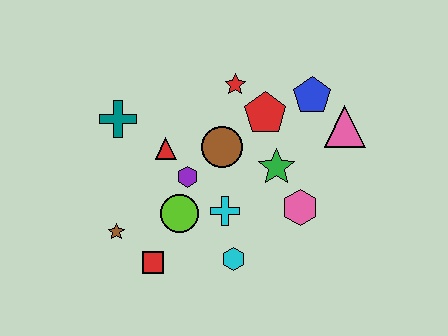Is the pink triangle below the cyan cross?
No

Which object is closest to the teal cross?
The red triangle is closest to the teal cross.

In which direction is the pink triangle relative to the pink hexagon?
The pink triangle is above the pink hexagon.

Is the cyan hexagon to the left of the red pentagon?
Yes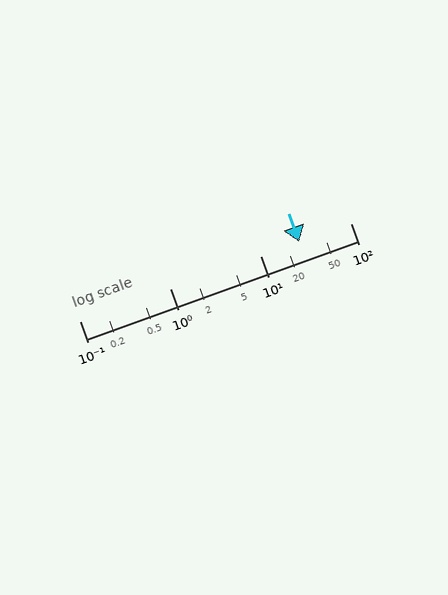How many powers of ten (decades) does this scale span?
The scale spans 3 decades, from 0.1 to 100.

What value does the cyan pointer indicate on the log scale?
The pointer indicates approximately 27.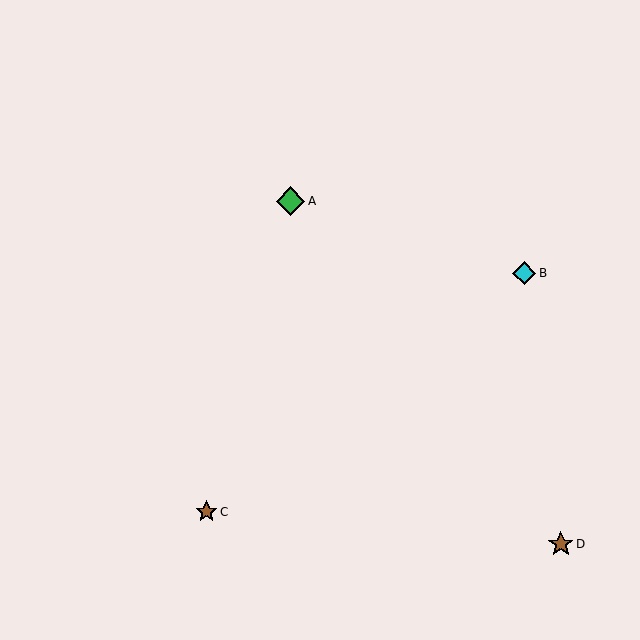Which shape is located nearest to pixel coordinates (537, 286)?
The cyan diamond (labeled B) at (524, 273) is nearest to that location.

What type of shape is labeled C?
Shape C is a brown star.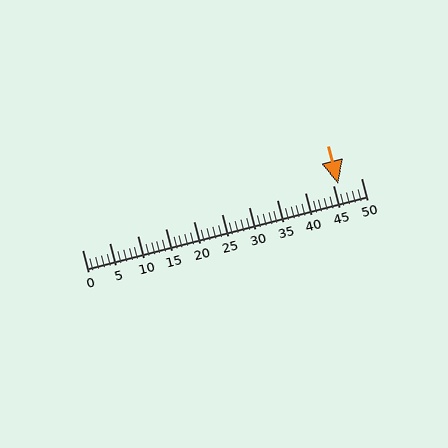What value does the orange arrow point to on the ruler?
The orange arrow points to approximately 46.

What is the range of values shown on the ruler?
The ruler shows values from 0 to 50.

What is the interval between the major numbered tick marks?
The major tick marks are spaced 5 units apart.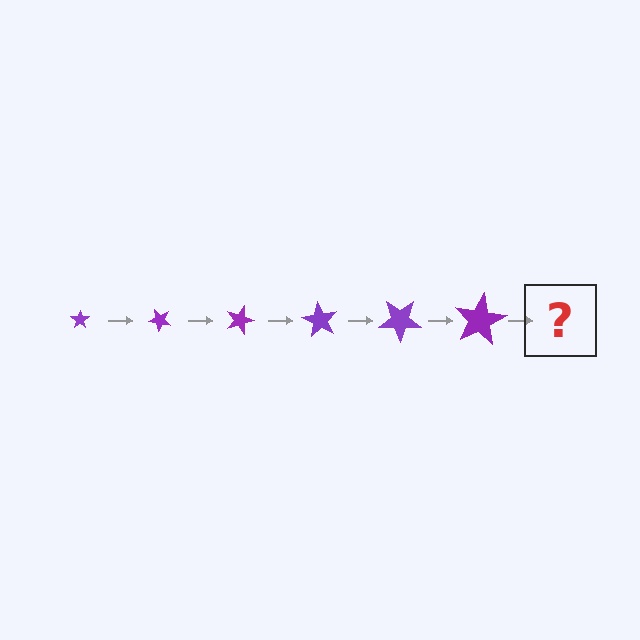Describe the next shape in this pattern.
It should be a star, larger than the previous one and rotated 270 degrees from the start.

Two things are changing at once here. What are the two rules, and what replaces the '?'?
The two rules are that the star grows larger each step and it rotates 45 degrees each step. The '?' should be a star, larger than the previous one and rotated 270 degrees from the start.